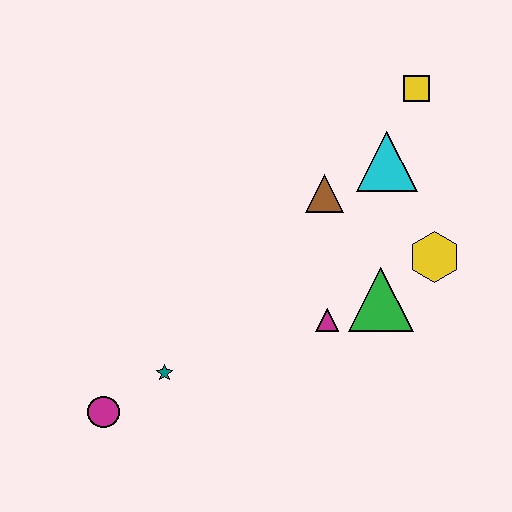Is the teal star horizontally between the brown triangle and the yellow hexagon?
No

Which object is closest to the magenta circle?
The teal star is closest to the magenta circle.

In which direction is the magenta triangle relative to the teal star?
The magenta triangle is to the right of the teal star.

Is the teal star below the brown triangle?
Yes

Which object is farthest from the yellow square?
The magenta circle is farthest from the yellow square.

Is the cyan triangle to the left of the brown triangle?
No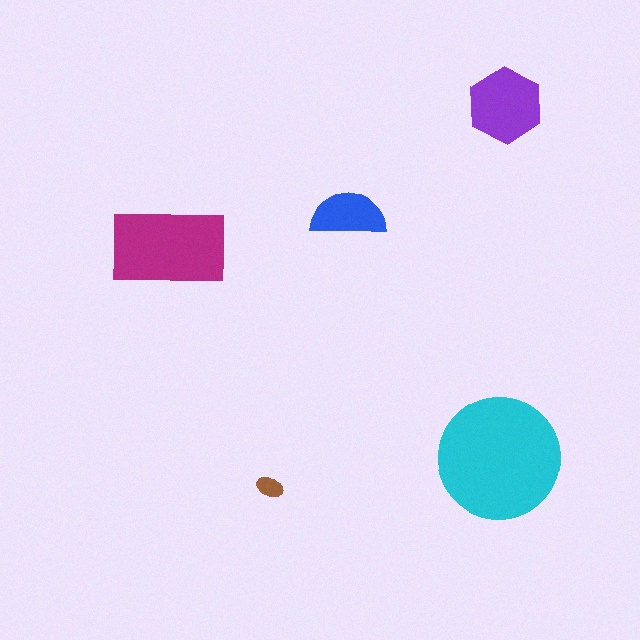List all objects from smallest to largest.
The brown ellipse, the blue semicircle, the purple hexagon, the magenta rectangle, the cyan circle.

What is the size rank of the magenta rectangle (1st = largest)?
2nd.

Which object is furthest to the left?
The magenta rectangle is leftmost.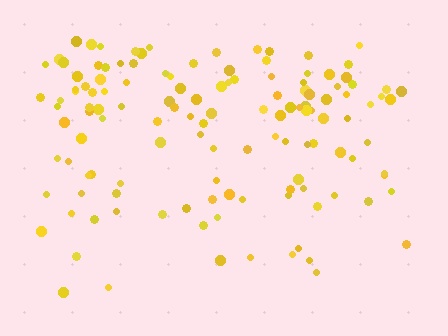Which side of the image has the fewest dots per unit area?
The bottom.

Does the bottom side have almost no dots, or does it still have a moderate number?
Still a moderate number, just noticeably fewer than the top.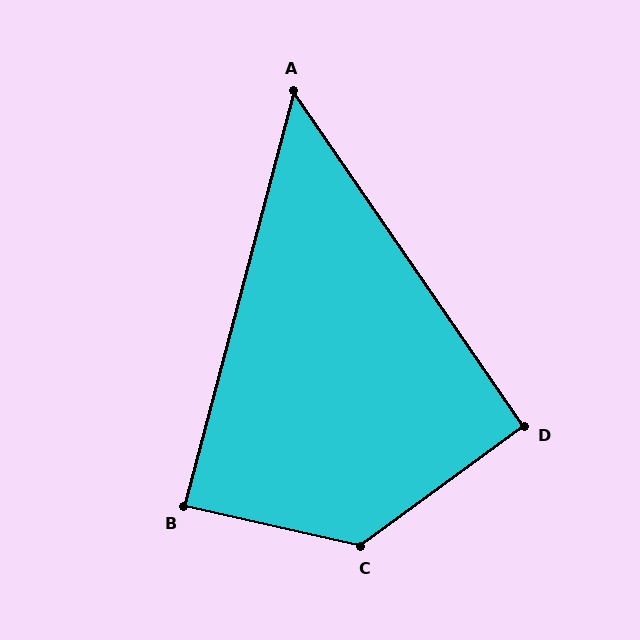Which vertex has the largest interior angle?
C, at approximately 131 degrees.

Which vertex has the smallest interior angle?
A, at approximately 49 degrees.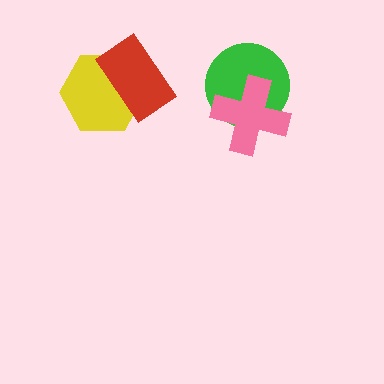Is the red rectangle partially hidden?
No, no other shape covers it.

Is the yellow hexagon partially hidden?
Yes, it is partially covered by another shape.